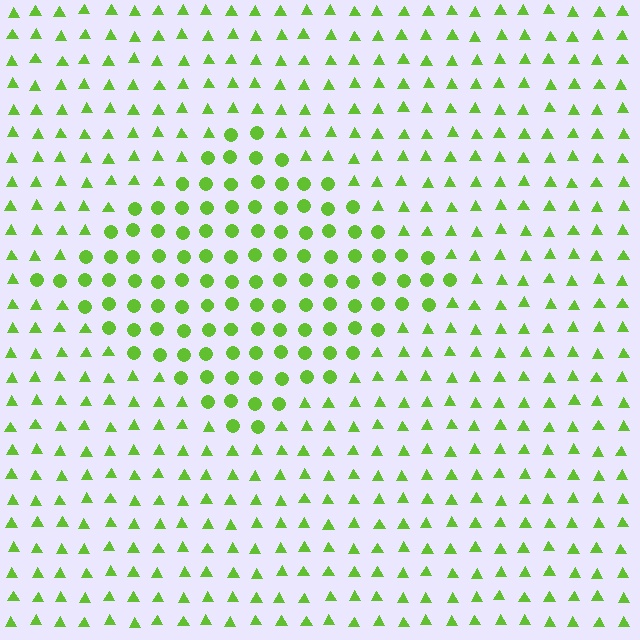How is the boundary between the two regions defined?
The boundary is defined by a change in element shape: circles inside vs. triangles outside. All elements share the same color and spacing.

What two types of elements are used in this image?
The image uses circles inside the diamond region and triangles outside it.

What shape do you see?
I see a diamond.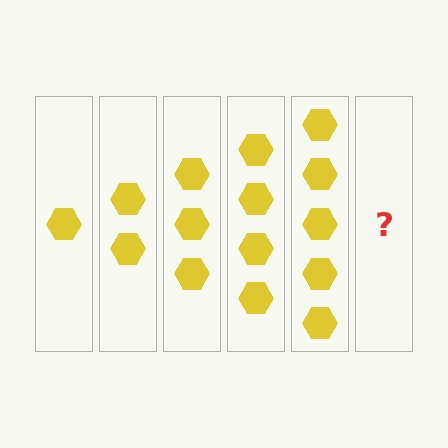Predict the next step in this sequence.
The next step is 6 hexagons.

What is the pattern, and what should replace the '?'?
The pattern is that each step adds one more hexagon. The '?' should be 6 hexagons.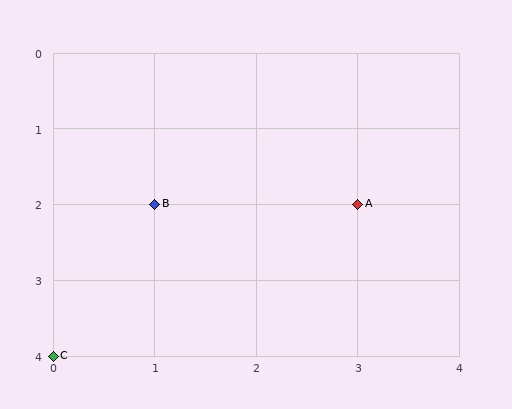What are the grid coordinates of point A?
Point A is at grid coordinates (3, 2).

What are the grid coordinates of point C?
Point C is at grid coordinates (0, 4).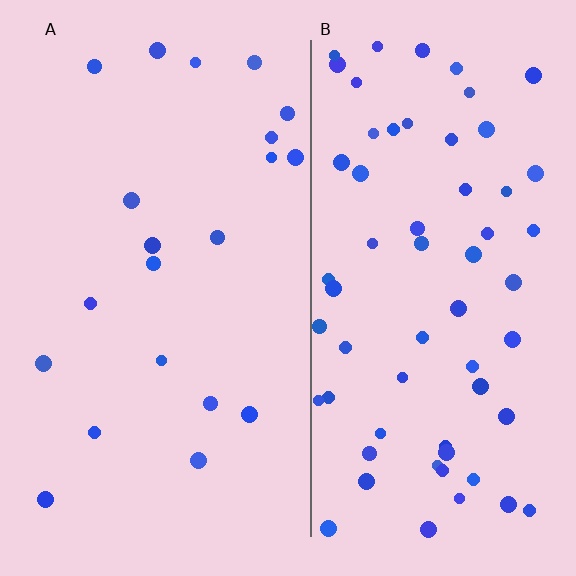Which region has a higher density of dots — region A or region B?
B (the right).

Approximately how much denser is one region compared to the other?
Approximately 3.1× — region B over region A.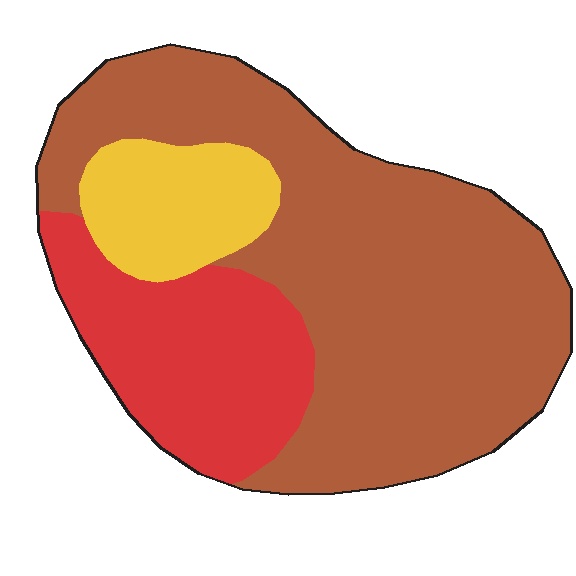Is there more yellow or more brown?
Brown.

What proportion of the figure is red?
Red covers 24% of the figure.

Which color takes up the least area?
Yellow, at roughly 15%.